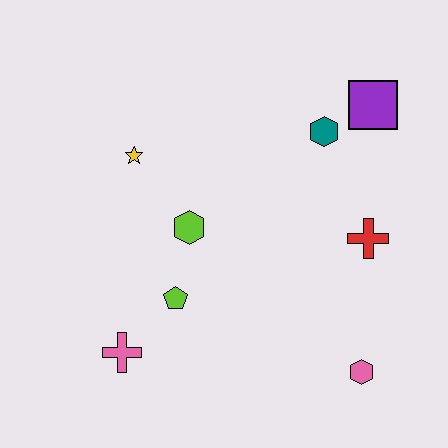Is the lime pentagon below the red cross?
Yes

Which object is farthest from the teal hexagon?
The pink cross is farthest from the teal hexagon.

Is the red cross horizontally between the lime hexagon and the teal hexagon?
No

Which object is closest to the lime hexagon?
The lime pentagon is closest to the lime hexagon.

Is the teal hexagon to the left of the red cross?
Yes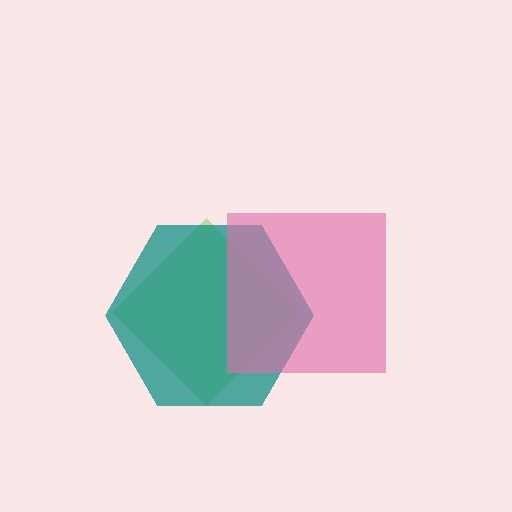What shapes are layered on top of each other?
The layered shapes are: a lime diamond, a teal hexagon, a pink square.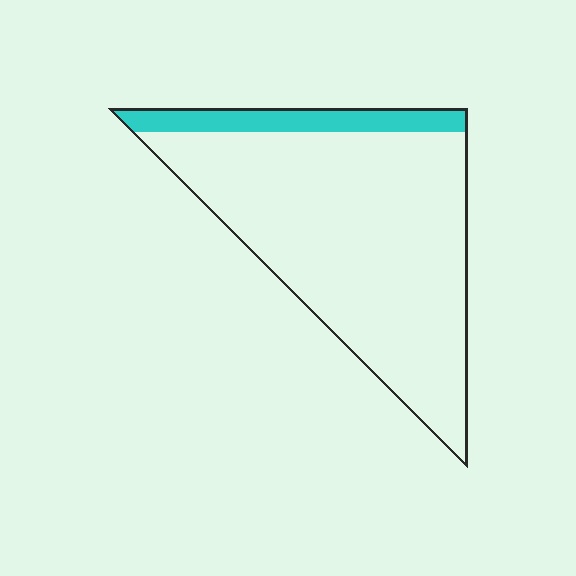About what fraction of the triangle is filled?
About one eighth (1/8).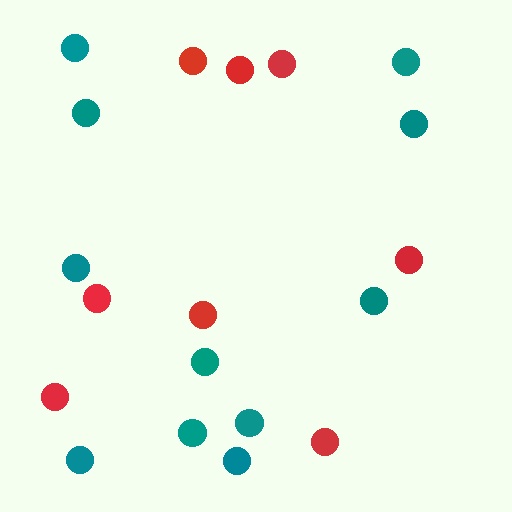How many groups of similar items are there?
There are 2 groups: one group of teal circles (11) and one group of red circles (8).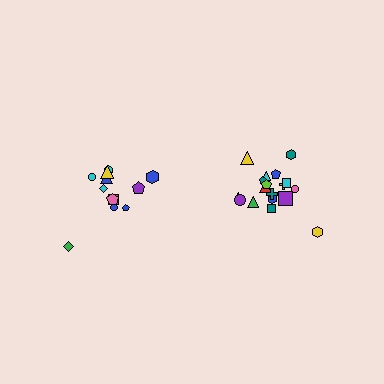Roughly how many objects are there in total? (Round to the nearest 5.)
Roughly 30 objects in total.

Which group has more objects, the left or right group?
The right group.